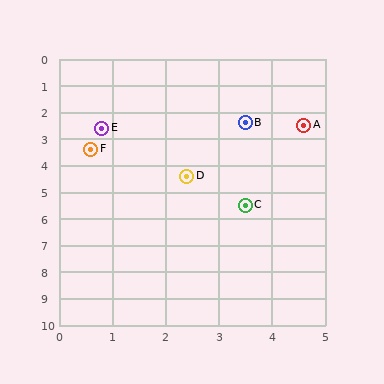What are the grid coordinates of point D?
Point D is at approximately (2.4, 4.4).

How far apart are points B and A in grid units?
Points B and A are about 1.1 grid units apart.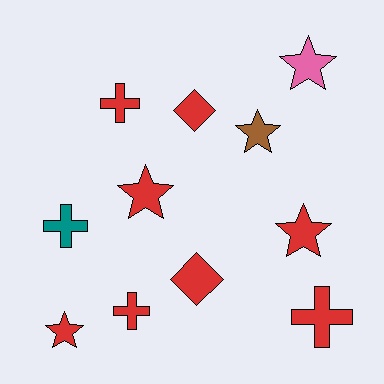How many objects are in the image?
There are 11 objects.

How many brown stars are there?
There is 1 brown star.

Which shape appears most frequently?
Star, with 5 objects.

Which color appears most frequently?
Red, with 8 objects.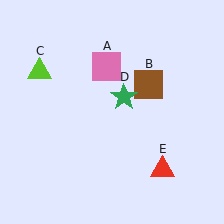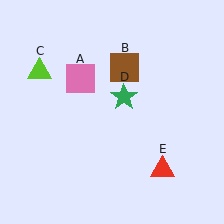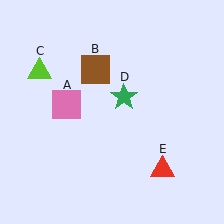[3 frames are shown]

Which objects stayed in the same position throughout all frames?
Lime triangle (object C) and green star (object D) and red triangle (object E) remained stationary.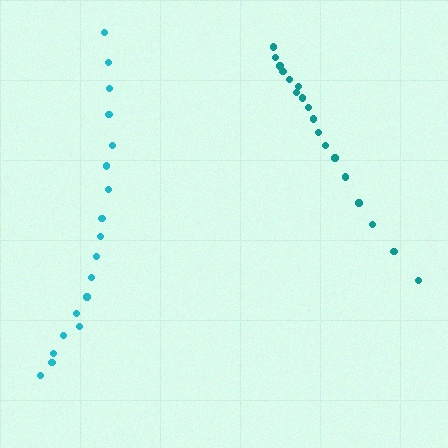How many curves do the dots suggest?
There are 2 distinct paths.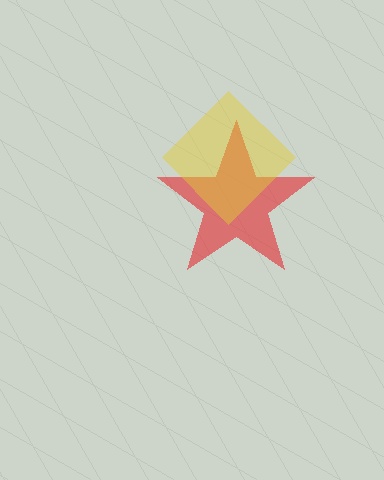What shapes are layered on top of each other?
The layered shapes are: a red star, a yellow diamond.